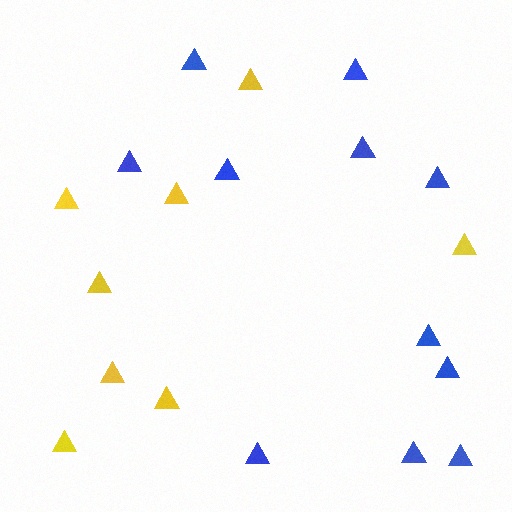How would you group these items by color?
There are 2 groups: one group of blue triangles (11) and one group of yellow triangles (8).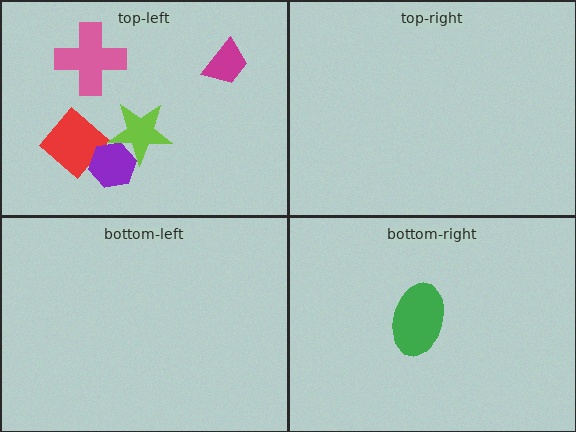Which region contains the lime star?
The top-left region.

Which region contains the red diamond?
The top-left region.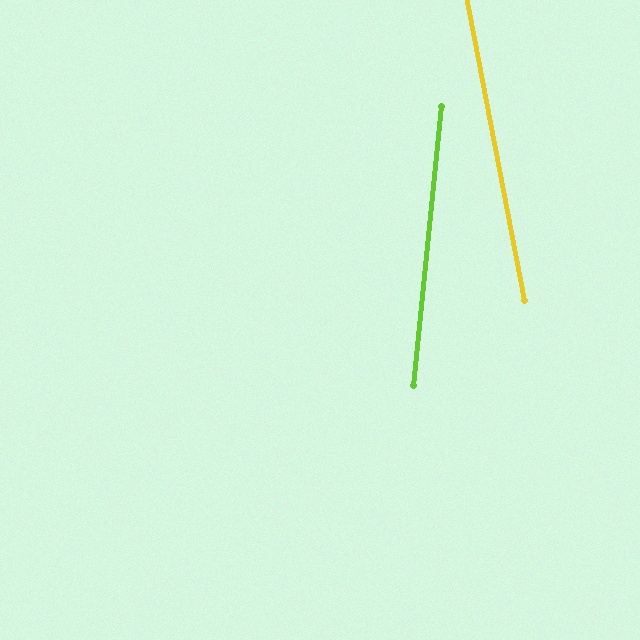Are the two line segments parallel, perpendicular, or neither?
Neither parallel nor perpendicular — they differ by about 16°.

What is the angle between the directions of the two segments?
Approximately 16 degrees.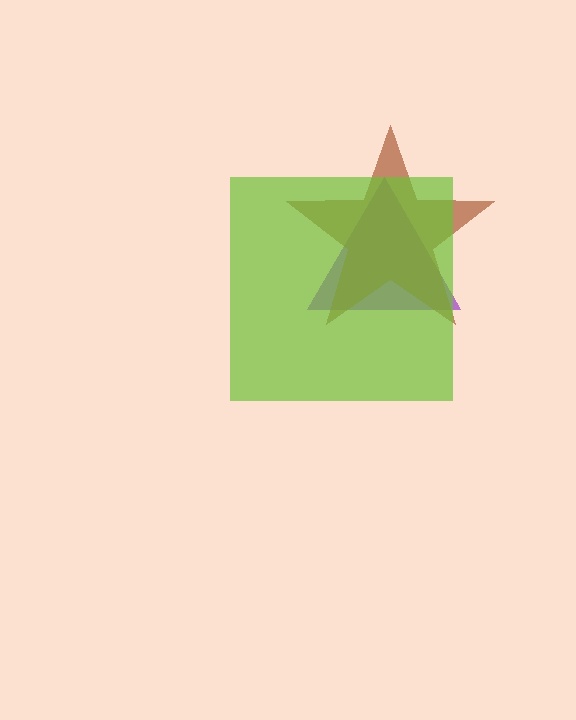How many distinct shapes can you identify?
There are 3 distinct shapes: a purple triangle, a brown star, a lime square.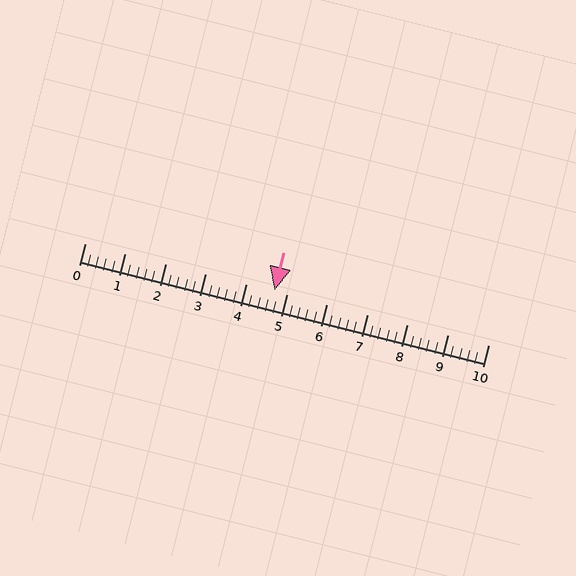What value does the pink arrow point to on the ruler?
The pink arrow points to approximately 4.7.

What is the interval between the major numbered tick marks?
The major tick marks are spaced 1 units apart.